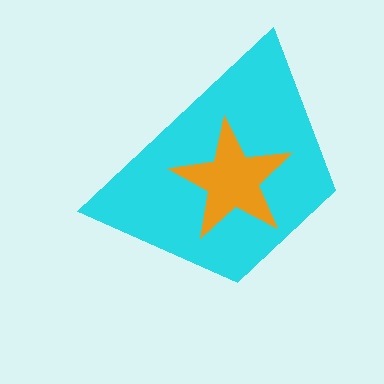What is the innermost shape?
The orange star.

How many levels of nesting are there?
2.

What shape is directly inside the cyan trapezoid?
The orange star.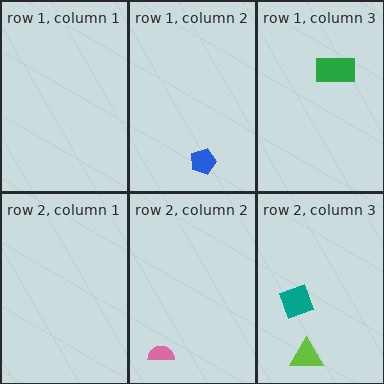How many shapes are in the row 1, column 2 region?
1.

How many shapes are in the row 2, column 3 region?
2.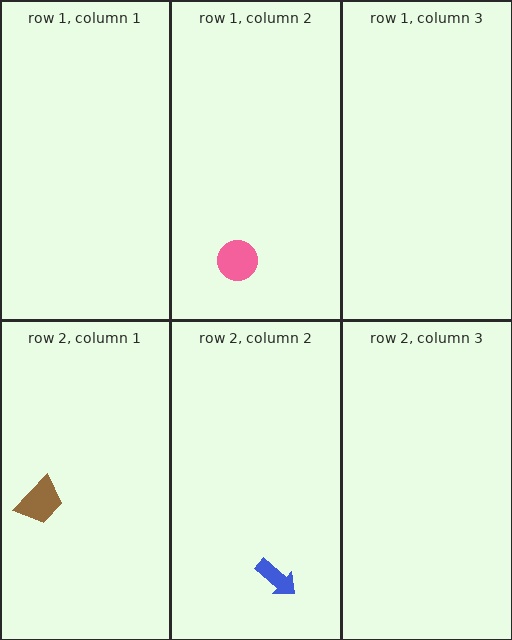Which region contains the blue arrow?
The row 2, column 2 region.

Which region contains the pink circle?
The row 1, column 2 region.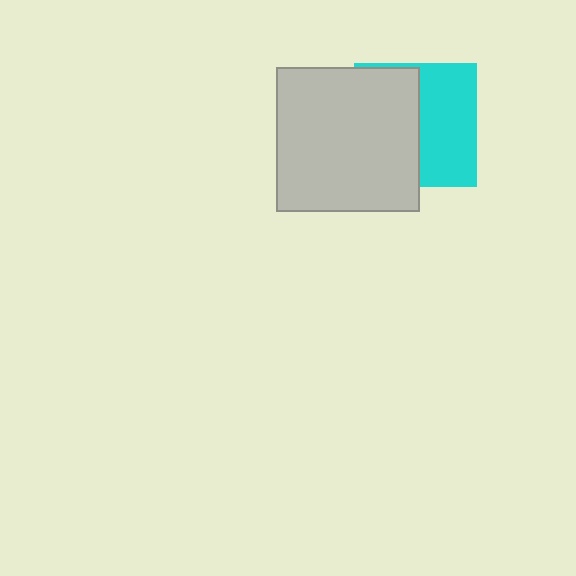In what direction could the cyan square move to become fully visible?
The cyan square could move right. That would shift it out from behind the light gray square entirely.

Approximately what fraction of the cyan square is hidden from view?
Roughly 52% of the cyan square is hidden behind the light gray square.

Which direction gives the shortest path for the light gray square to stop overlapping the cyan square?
Moving left gives the shortest separation.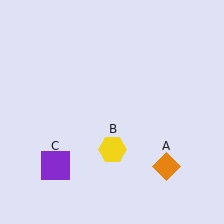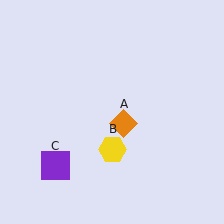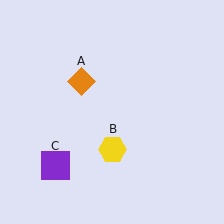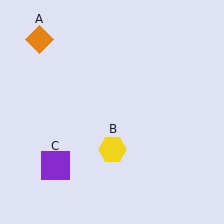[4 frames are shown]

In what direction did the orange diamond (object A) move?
The orange diamond (object A) moved up and to the left.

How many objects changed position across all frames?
1 object changed position: orange diamond (object A).